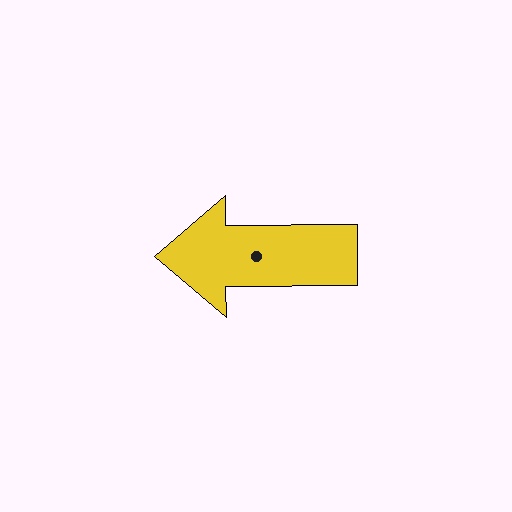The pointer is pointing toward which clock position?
Roughly 9 o'clock.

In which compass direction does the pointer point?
West.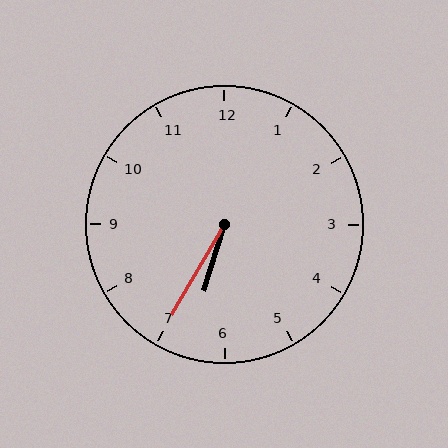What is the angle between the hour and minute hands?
Approximately 12 degrees.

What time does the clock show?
6:35.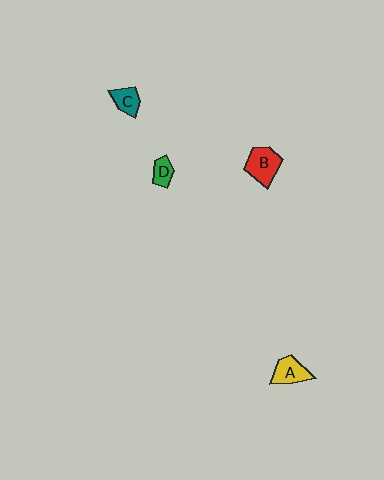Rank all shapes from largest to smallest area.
From largest to smallest: B (red), A (yellow), C (teal), D (green).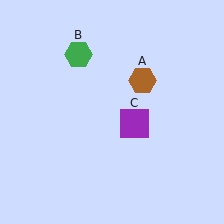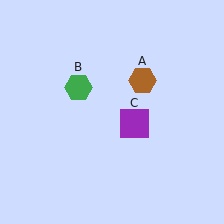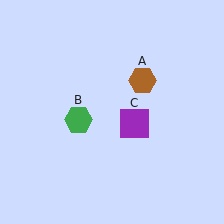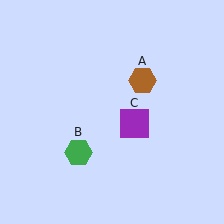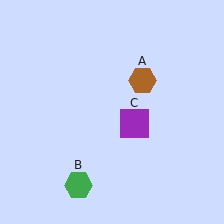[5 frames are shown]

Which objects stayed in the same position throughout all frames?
Brown hexagon (object A) and purple square (object C) remained stationary.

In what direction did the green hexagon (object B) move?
The green hexagon (object B) moved down.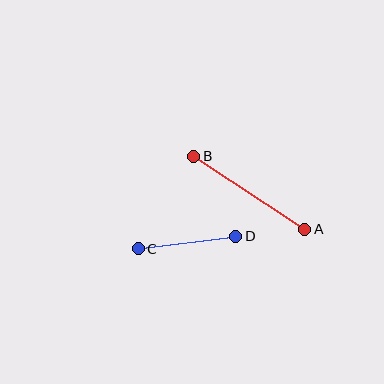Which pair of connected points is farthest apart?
Points A and B are farthest apart.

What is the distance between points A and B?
The distance is approximately 133 pixels.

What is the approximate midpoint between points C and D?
The midpoint is at approximately (187, 243) pixels.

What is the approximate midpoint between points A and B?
The midpoint is at approximately (249, 193) pixels.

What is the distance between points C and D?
The distance is approximately 98 pixels.